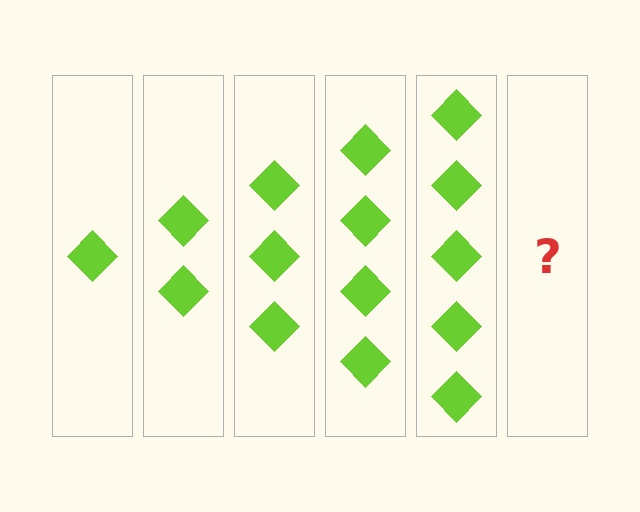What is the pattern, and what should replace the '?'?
The pattern is that each step adds one more diamond. The '?' should be 6 diamonds.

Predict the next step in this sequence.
The next step is 6 diamonds.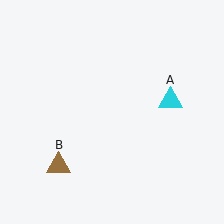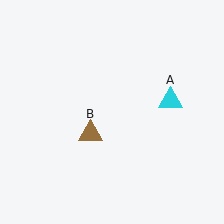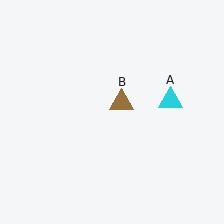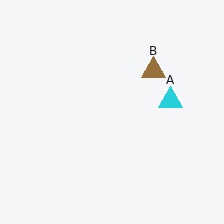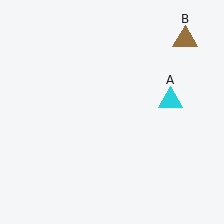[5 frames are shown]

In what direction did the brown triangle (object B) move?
The brown triangle (object B) moved up and to the right.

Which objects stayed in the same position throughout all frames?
Cyan triangle (object A) remained stationary.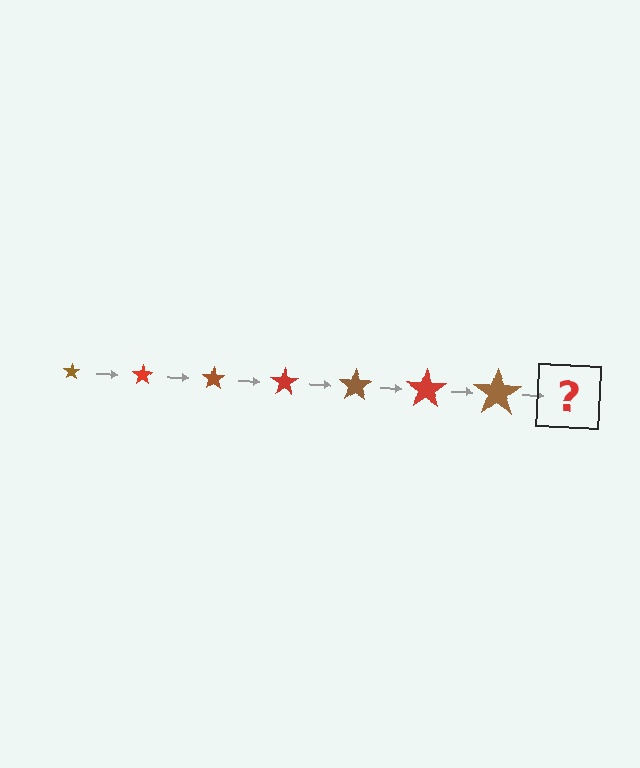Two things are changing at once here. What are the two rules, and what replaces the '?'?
The two rules are that the star grows larger each step and the color cycles through brown and red. The '?' should be a red star, larger than the previous one.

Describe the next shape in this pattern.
It should be a red star, larger than the previous one.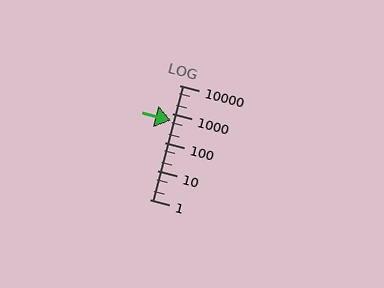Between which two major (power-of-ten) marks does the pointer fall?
The pointer is between 100 and 1000.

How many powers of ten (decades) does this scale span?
The scale spans 4 decades, from 1 to 10000.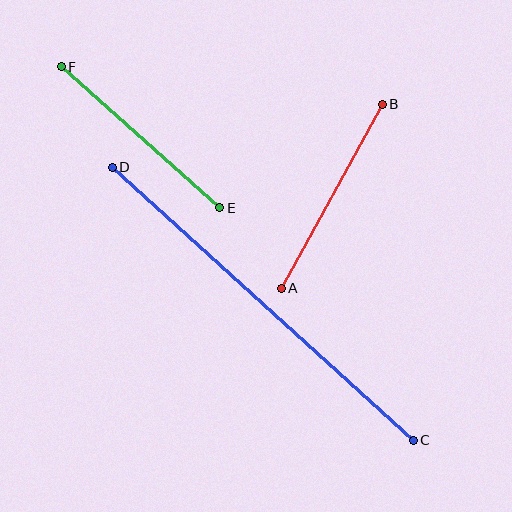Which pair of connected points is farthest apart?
Points C and D are farthest apart.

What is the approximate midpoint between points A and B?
The midpoint is at approximately (332, 196) pixels.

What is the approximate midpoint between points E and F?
The midpoint is at approximately (141, 137) pixels.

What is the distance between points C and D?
The distance is approximately 406 pixels.